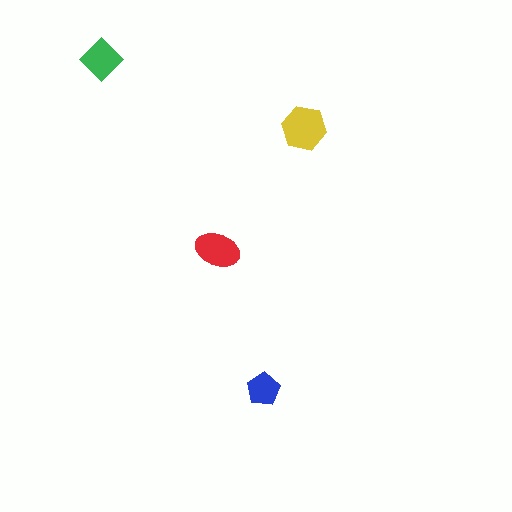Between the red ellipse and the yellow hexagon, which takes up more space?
The yellow hexagon.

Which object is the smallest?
The blue pentagon.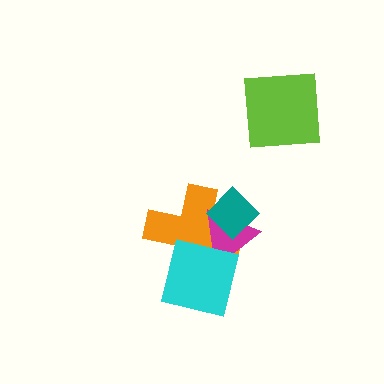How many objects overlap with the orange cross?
3 objects overlap with the orange cross.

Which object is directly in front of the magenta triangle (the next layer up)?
The teal diamond is directly in front of the magenta triangle.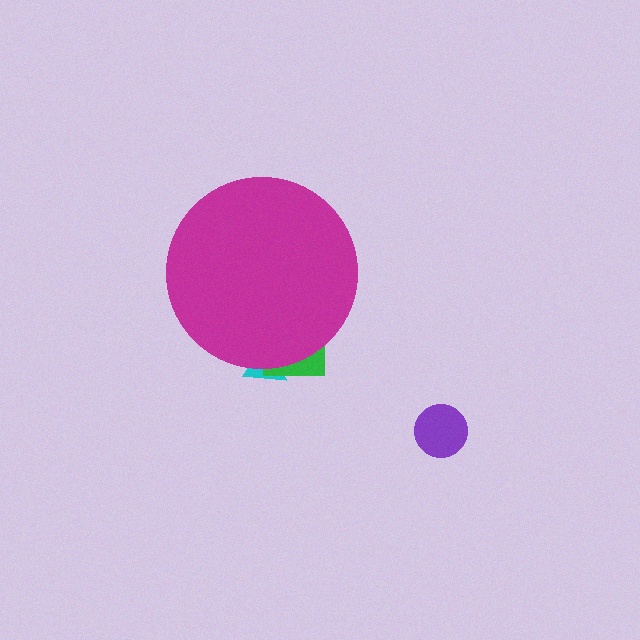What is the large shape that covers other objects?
A magenta circle.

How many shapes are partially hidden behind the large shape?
2 shapes are partially hidden.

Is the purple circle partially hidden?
No, the purple circle is fully visible.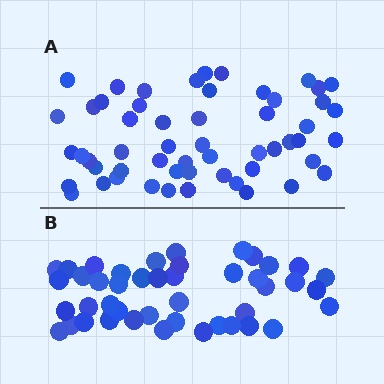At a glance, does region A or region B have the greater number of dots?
Region A (the top region) has more dots.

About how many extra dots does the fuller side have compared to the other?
Region A has roughly 12 or so more dots than region B.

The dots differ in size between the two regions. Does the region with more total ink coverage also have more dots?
No. Region B has more total ink coverage because its dots are larger, but region A actually contains more individual dots. Total area can be misleading — the number of items is what matters here.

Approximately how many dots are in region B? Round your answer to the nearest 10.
About 40 dots. (The exact count is 44, which rounds to 40.)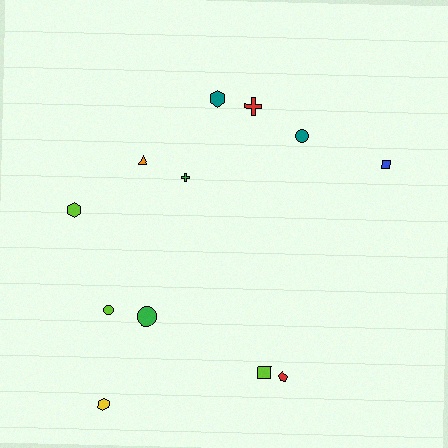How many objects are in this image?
There are 12 objects.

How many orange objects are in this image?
There is 1 orange object.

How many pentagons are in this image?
There is 1 pentagon.